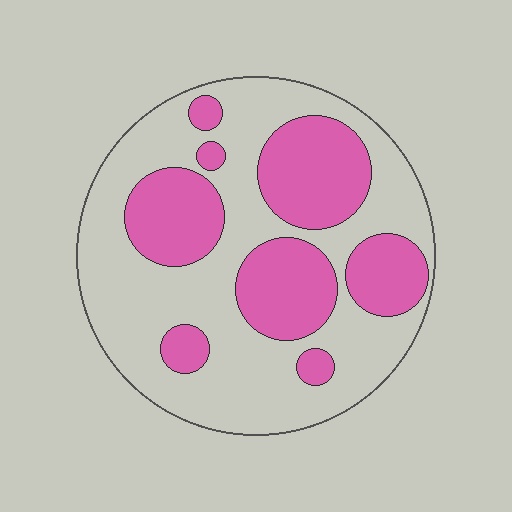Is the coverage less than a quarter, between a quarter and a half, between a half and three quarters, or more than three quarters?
Between a quarter and a half.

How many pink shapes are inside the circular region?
8.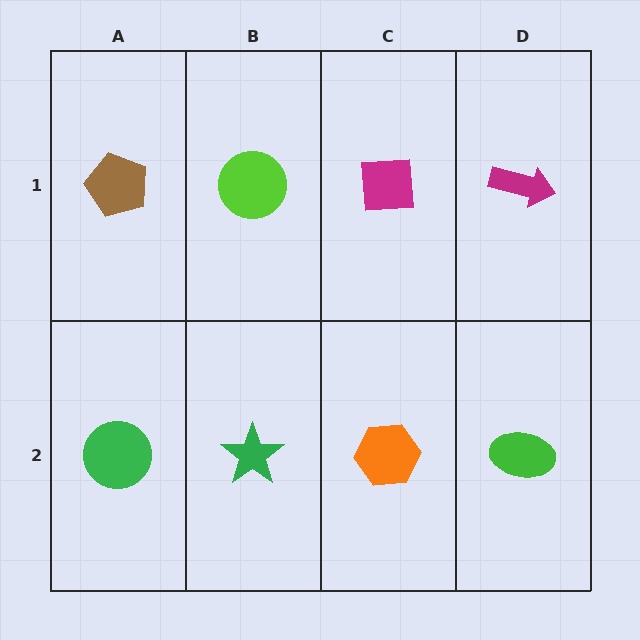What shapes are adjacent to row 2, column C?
A magenta square (row 1, column C), a green star (row 2, column B), a green ellipse (row 2, column D).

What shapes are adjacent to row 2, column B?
A lime circle (row 1, column B), a green circle (row 2, column A), an orange hexagon (row 2, column C).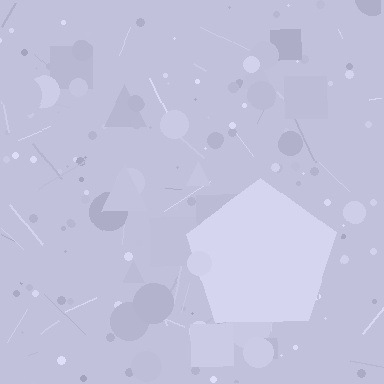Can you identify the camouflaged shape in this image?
The camouflaged shape is a pentagon.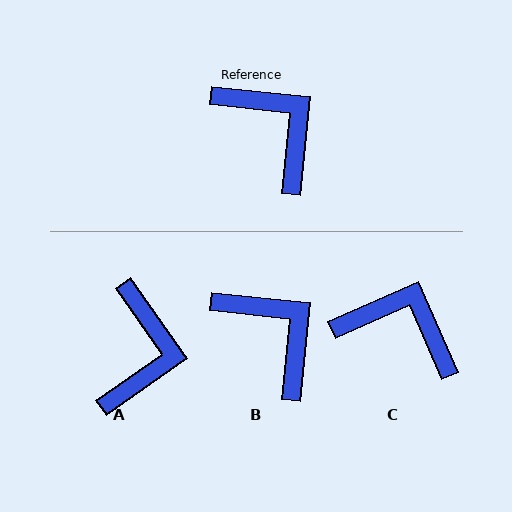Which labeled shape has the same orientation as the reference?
B.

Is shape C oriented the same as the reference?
No, it is off by about 30 degrees.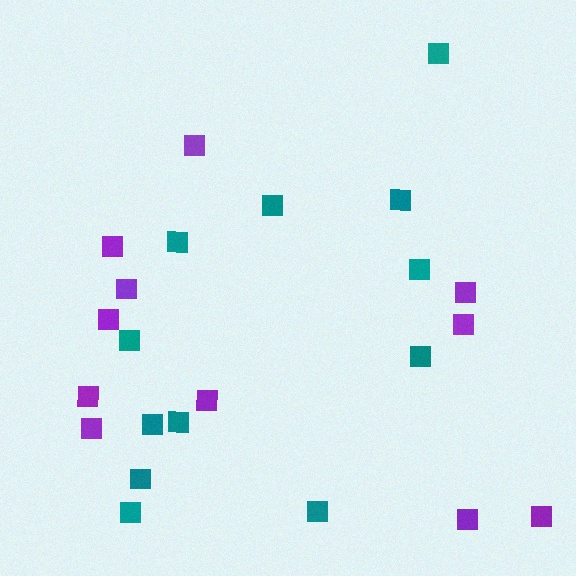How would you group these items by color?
There are 2 groups: one group of teal squares (12) and one group of purple squares (11).